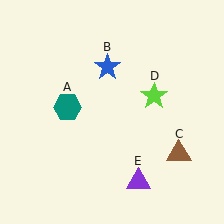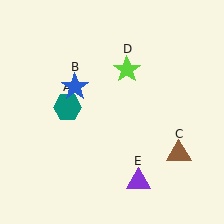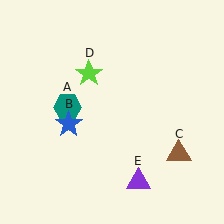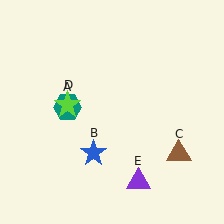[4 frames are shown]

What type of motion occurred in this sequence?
The blue star (object B), lime star (object D) rotated counterclockwise around the center of the scene.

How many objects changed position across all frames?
2 objects changed position: blue star (object B), lime star (object D).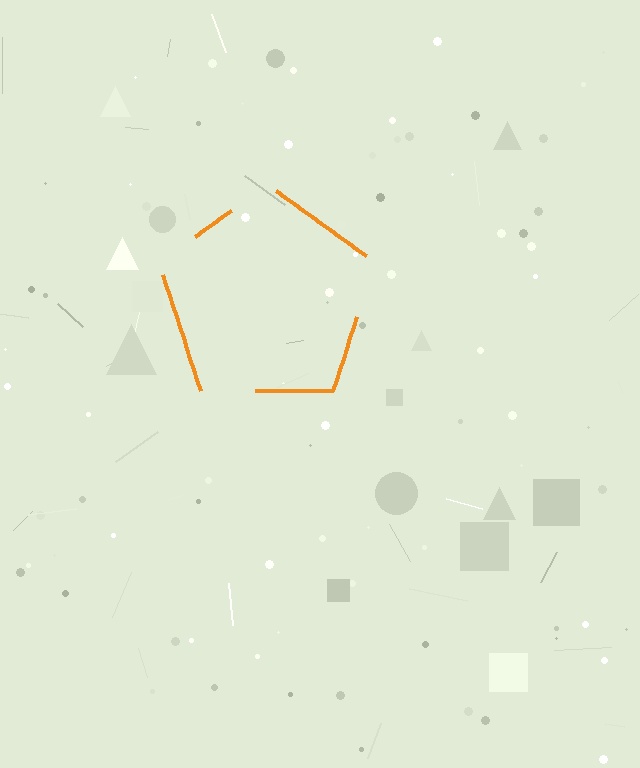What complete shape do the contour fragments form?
The contour fragments form a pentagon.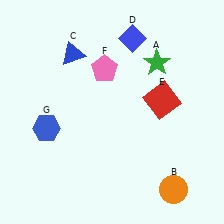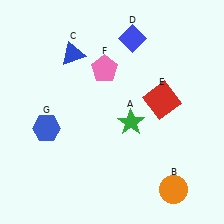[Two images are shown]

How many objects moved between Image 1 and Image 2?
1 object moved between the two images.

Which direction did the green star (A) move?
The green star (A) moved down.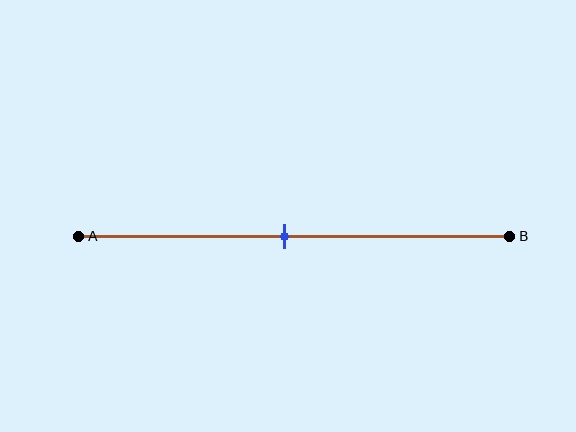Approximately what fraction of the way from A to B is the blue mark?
The blue mark is approximately 50% of the way from A to B.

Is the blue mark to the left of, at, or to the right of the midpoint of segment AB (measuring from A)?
The blue mark is approximately at the midpoint of segment AB.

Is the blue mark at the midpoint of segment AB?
Yes, the mark is approximately at the midpoint.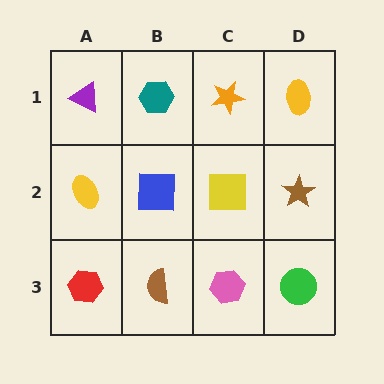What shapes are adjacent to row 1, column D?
A brown star (row 2, column D), an orange star (row 1, column C).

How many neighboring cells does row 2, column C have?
4.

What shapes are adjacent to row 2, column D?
A yellow ellipse (row 1, column D), a green circle (row 3, column D), a yellow square (row 2, column C).